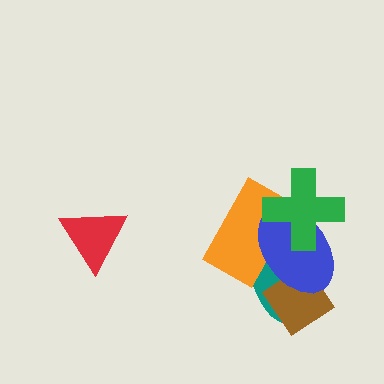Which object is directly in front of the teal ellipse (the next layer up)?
The brown diamond is directly in front of the teal ellipse.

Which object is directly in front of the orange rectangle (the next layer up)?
The blue ellipse is directly in front of the orange rectangle.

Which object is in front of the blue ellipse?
The green cross is in front of the blue ellipse.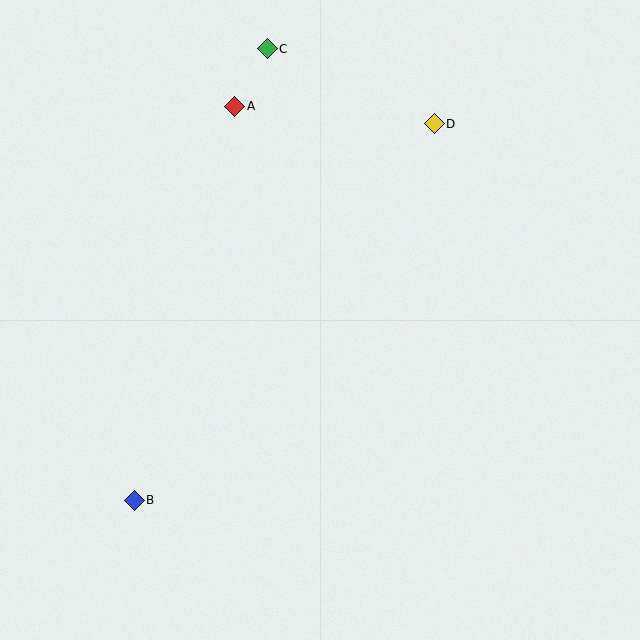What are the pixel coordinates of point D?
Point D is at (434, 124).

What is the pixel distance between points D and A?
The distance between D and A is 200 pixels.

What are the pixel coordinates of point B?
Point B is at (134, 500).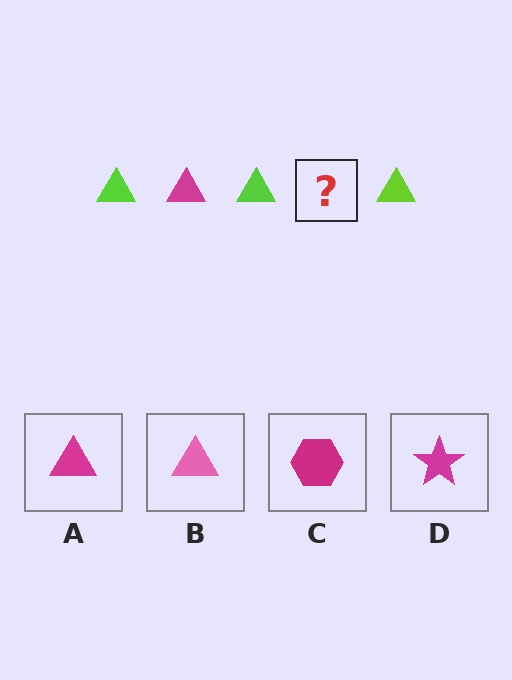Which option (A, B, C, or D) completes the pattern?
A.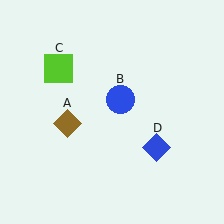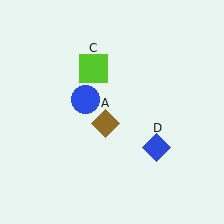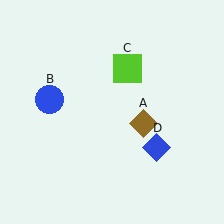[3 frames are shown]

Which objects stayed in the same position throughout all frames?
Blue diamond (object D) remained stationary.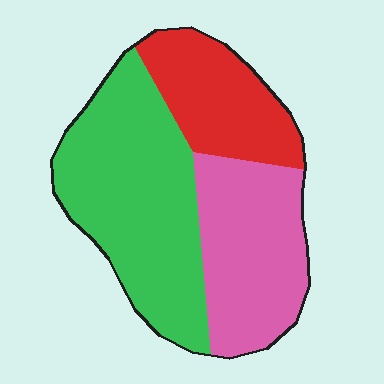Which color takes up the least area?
Red, at roughly 25%.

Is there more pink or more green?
Green.